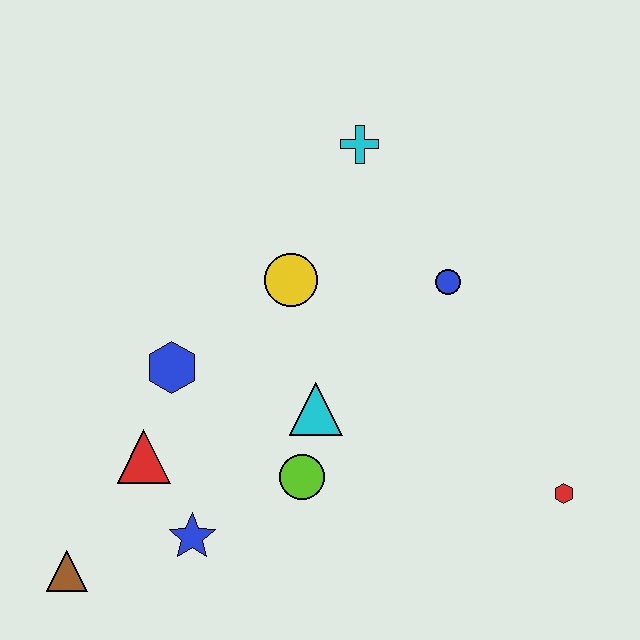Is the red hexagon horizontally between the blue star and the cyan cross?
No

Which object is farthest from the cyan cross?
The brown triangle is farthest from the cyan cross.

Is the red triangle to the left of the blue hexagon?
Yes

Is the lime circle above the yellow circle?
No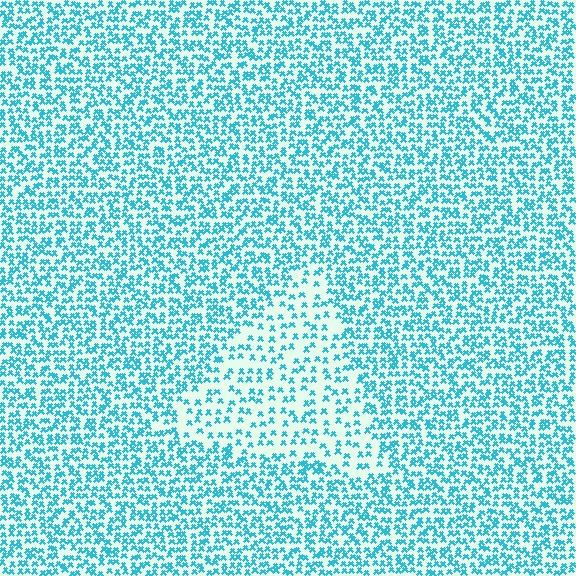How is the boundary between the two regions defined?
The boundary is defined by a change in element density (approximately 2.0x ratio). All elements are the same color, size, and shape.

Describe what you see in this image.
The image contains small cyan elements arranged at two different densities. A triangle-shaped region is visible where the elements are less densely packed than the surrounding area.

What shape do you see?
I see a triangle.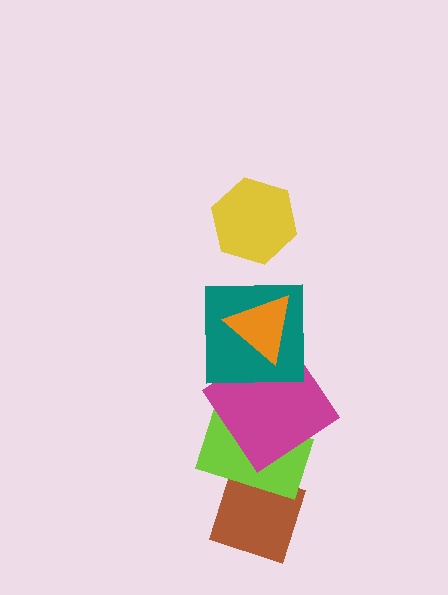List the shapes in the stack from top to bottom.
From top to bottom: the yellow hexagon, the orange triangle, the teal square, the magenta diamond, the lime rectangle, the brown diamond.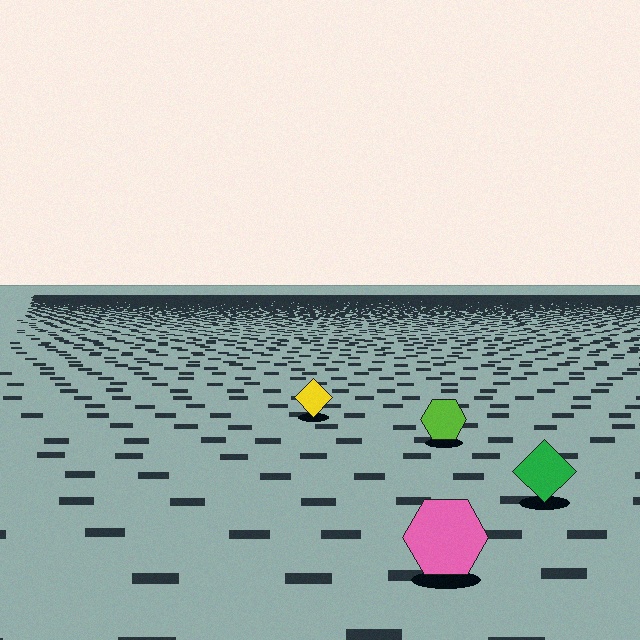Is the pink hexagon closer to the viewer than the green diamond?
Yes. The pink hexagon is closer — you can tell from the texture gradient: the ground texture is coarser near it.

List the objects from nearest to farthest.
From nearest to farthest: the pink hexagon, the green diamond, the lime hexagon, the yellow diamond.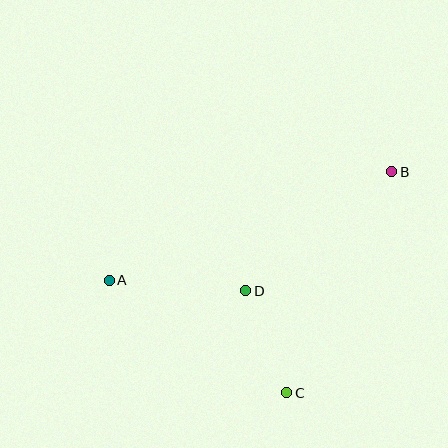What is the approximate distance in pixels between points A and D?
The distance between A and D is approximately 137 pixels.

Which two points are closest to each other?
Points C and D are closest to each other.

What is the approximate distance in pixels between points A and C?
The distance between A and C is approximately 210 pixels.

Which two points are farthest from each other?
Points A and B are farthest from each other.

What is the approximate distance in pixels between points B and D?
The distance between B and D is approximately 188 pixels.